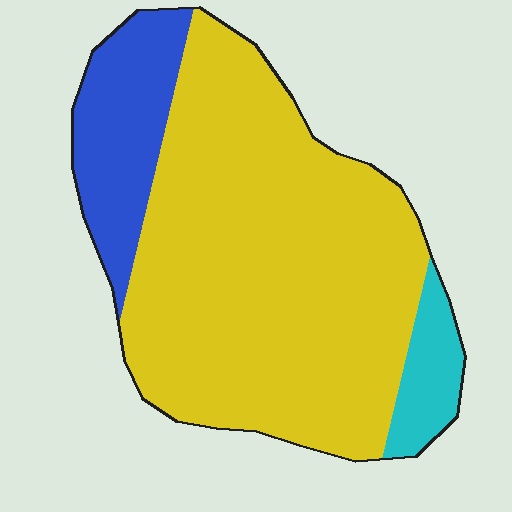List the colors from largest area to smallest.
From largest to smallest: yellow, blue, cyan.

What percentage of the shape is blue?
Blue takes up between a sixth and a third of the shape.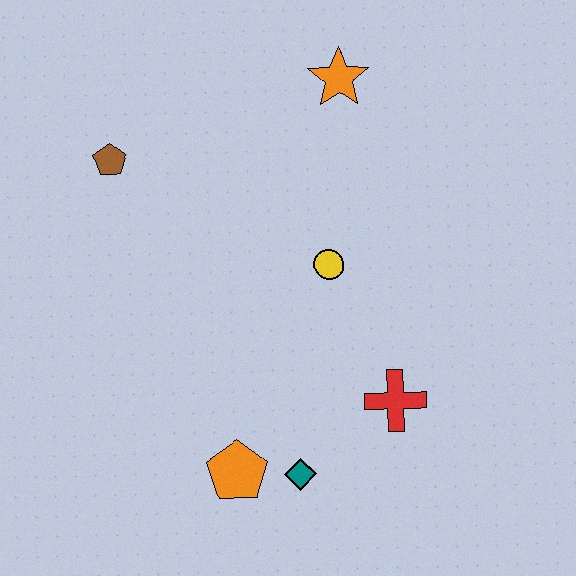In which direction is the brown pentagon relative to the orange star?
The brown pentagon is to the left of the orange star.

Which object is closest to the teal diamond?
The orange pentagon is closest to the teal diamond.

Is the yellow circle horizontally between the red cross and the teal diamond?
Yes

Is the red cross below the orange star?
Yes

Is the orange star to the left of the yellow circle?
No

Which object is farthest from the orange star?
The orange pentagon is farthest from the orange star.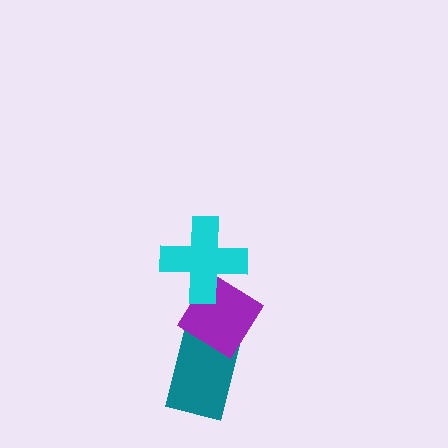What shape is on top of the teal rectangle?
The purple diamond is on top of the teal rectangle.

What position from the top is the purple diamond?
The purple diamond is 2nd from the top.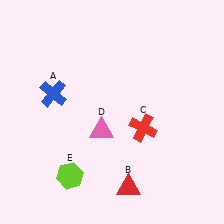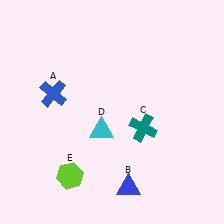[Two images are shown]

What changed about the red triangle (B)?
In Image 1, B is red. In Image 2, it changed to blue.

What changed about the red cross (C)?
In Image 1, C is red. In Image 2, it changed to teal.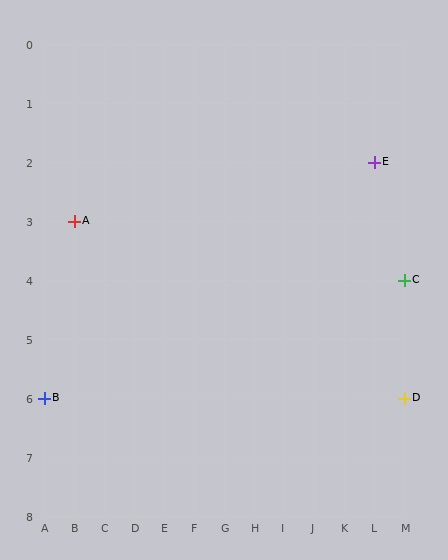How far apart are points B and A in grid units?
Points B and A are 1 column and 3 rows apart (about 3.2 grid units diagonally).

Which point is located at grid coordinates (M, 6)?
Point D is at (M, 6).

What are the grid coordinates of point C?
Point C is at grid coordinates (M, 4).